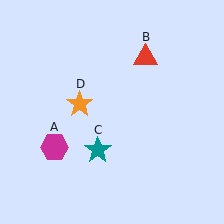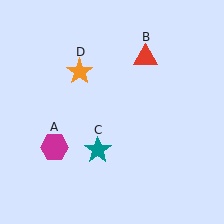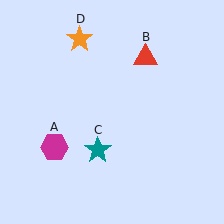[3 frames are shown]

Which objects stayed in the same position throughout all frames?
Magenta hexagon (object A) and red triangle (object B) and teal star (object C) remained stationary.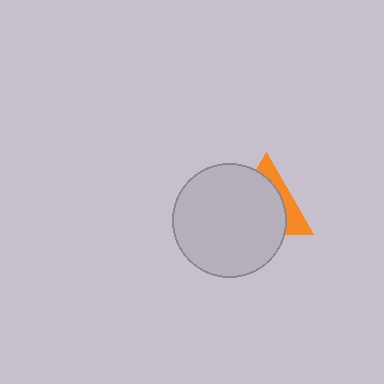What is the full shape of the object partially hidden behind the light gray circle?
The partially hidden object is an orange triangle.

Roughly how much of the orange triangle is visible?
A small part of it is visible (roughly 30%).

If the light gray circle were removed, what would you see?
You would see the complete orange triangle.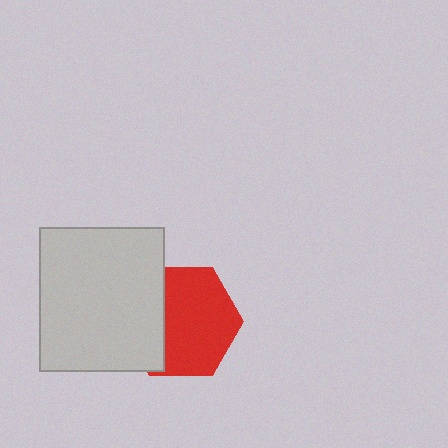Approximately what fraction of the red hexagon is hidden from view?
Roughly 33% of the red hexagon is hidden behind the light gray rectangle.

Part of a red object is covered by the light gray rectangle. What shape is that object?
It is a hexagon.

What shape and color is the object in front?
The object in front is a light gray rectangle.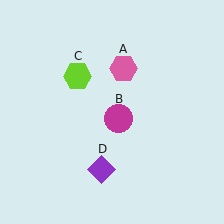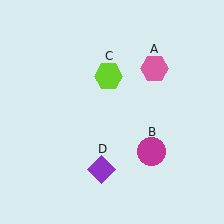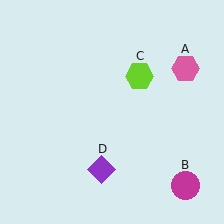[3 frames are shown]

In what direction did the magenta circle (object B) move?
The magenta circle (object B) moved down and to the right.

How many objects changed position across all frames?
3 objects changed position: pink hexagon (object A), magenta circle (object B), lime hexagon (object C).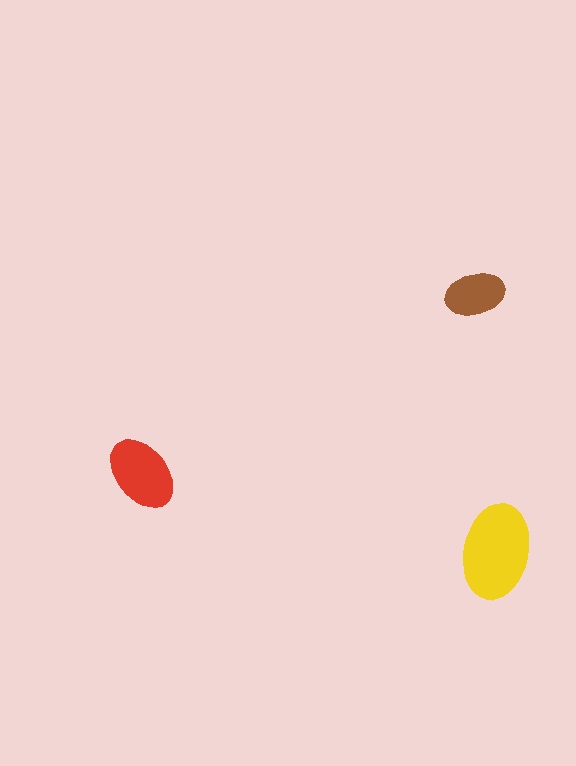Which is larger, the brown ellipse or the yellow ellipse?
The yellow one.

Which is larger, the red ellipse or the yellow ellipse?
The yellow one.